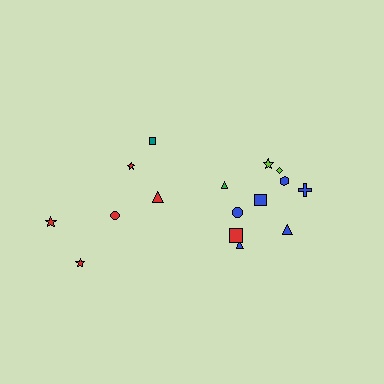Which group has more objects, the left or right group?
The right group.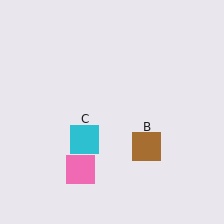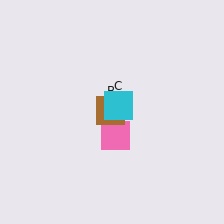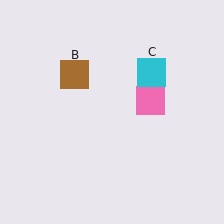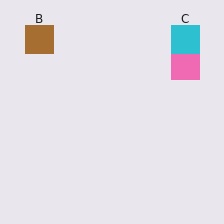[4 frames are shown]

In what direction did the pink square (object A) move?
The pink square (object A) moved up and to the right.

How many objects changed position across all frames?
3 objects changed position: pink square (object A), brown square (object B), cyan square (object C).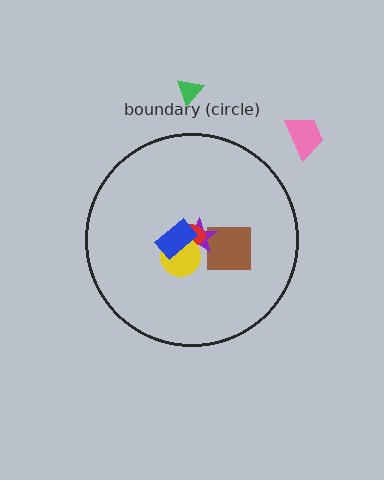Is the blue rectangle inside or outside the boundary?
Inside.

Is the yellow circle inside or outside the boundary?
Inside.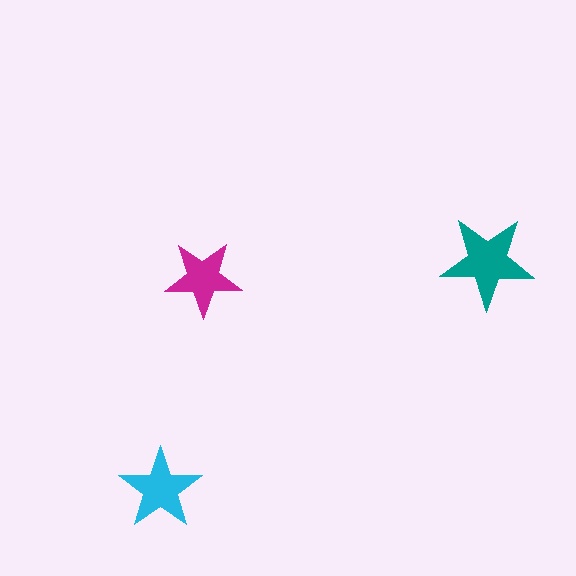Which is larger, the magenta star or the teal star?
The teal one.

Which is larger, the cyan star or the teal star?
The teal one.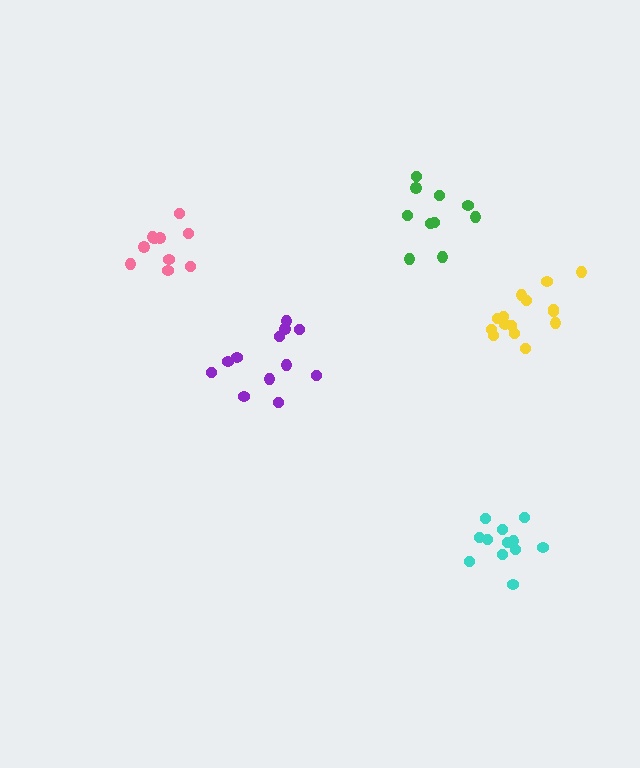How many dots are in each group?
Group 1: 10 dots, Group 2: 12 dots, Group 3: 10 dots, Group 4: 15 dots, Group 5: 12 dots (59 total).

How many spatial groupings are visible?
There are 5 spatial groupings.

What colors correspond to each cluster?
The clusters are colored: green, cyan, pink, yellow, purple.